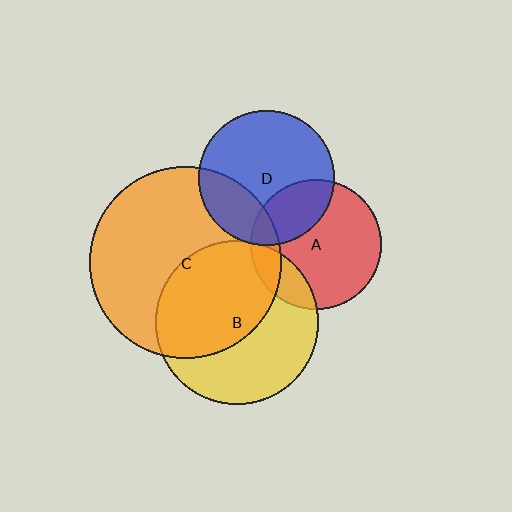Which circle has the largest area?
Circle C (orange).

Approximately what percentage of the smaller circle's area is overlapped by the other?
Approximately 25%.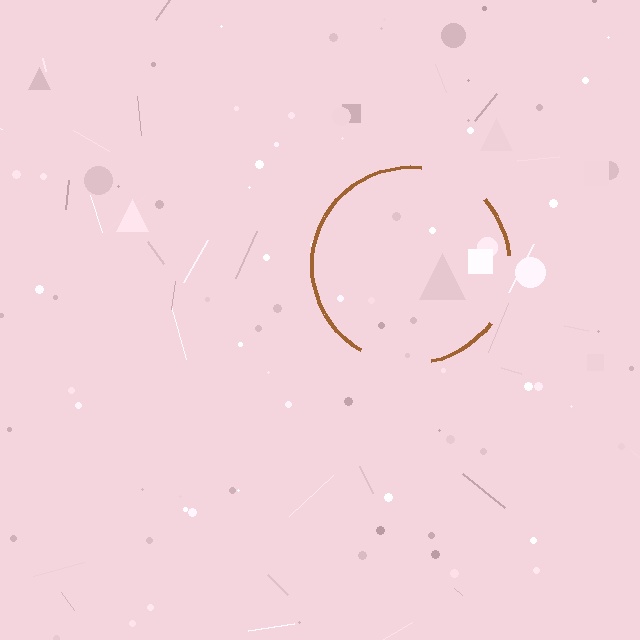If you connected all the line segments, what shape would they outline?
They would outline a circle.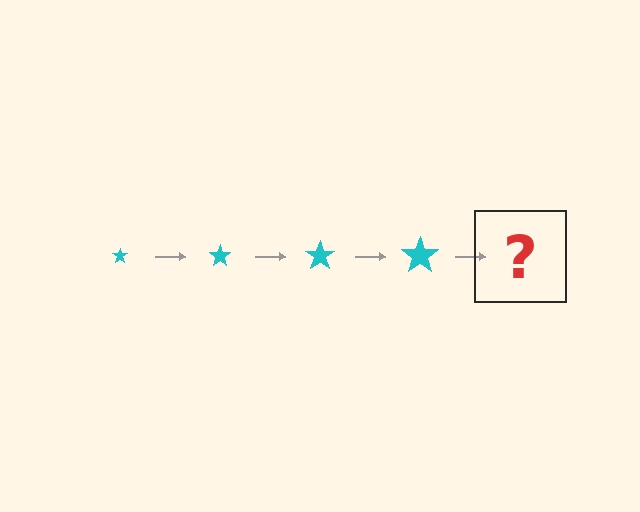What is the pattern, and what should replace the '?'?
The pattern is that the star gets progressively larger each step. The '?' should be a cyan star, larger than the previous one.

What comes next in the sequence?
The next element should be a cyan star, larger than the previous one.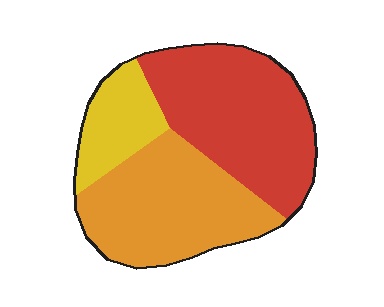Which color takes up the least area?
Yellow, at roughly 15%.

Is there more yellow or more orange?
Orange.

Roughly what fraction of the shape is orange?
Orange covers around 40% of the shape.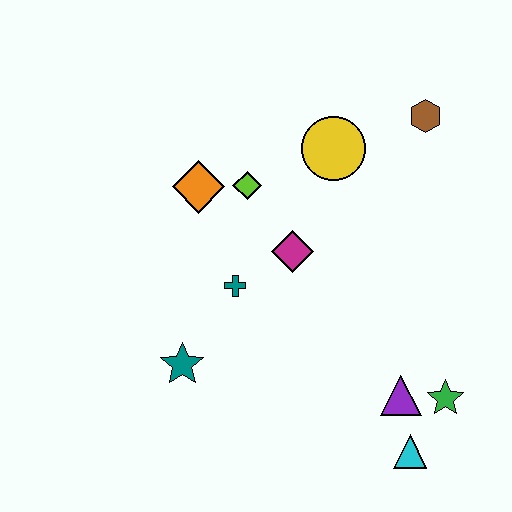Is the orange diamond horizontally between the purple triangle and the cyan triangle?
No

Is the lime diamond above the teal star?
Yes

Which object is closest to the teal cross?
The magenta diamond is closest to the teal cross.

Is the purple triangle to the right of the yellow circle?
Yes